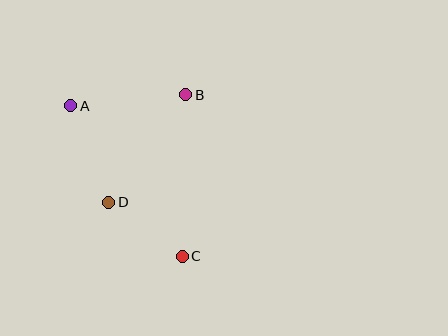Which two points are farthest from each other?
Points A and C are farthest from each other.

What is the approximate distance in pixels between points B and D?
The distance between B and D is approximately 132 pixels.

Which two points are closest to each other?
Points C and D are closest to each other.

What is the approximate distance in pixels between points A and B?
The distance between A and B is approximately 116 pixels.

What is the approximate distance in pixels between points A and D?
The distance between A and D is approximately 104 pixels.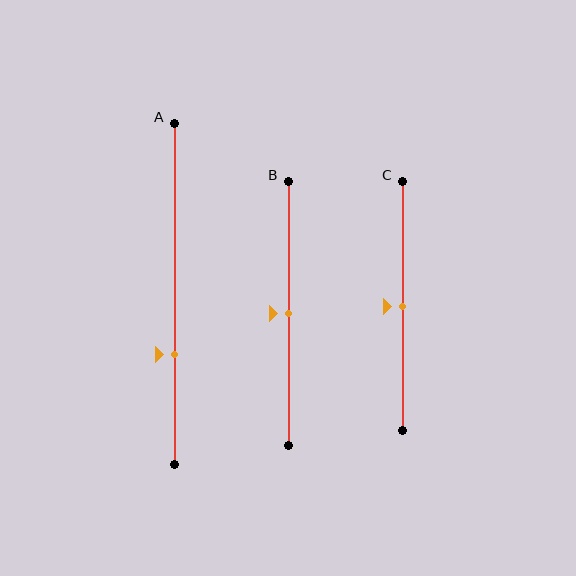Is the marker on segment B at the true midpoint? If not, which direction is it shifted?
Yes, the marker on segment B is at the true midpoint.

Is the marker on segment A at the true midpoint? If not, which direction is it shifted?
No, the marker on segment A is shifted downward by about 18% of the segment length.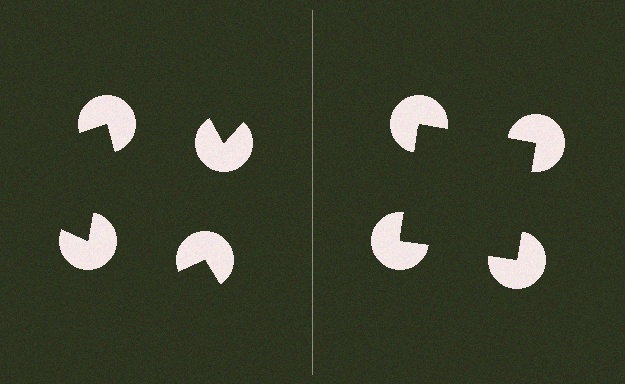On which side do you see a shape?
An illusory square appears on the right side. On the left side the wedge cuts are rotated, so no coherent shape forms.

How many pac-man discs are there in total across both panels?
8 — 4 on each side.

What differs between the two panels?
The pac-man discs are positioned identically on both sides; only the wedge orientations differ. On the right they align to a square; on the left they are misaligned.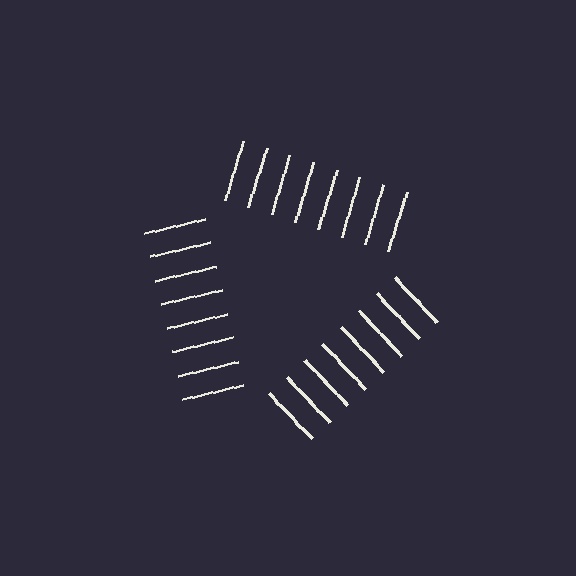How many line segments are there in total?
24 — 8 along each of the 3 edges.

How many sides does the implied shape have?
3 sides — the line-ends trace a triangle.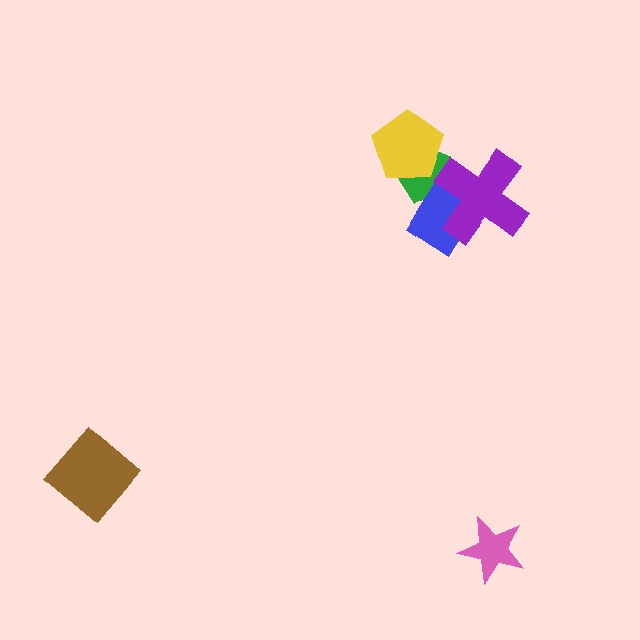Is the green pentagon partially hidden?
Yes, it is partially covered by another shape.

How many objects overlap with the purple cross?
2 objects overlap with the purple cross.